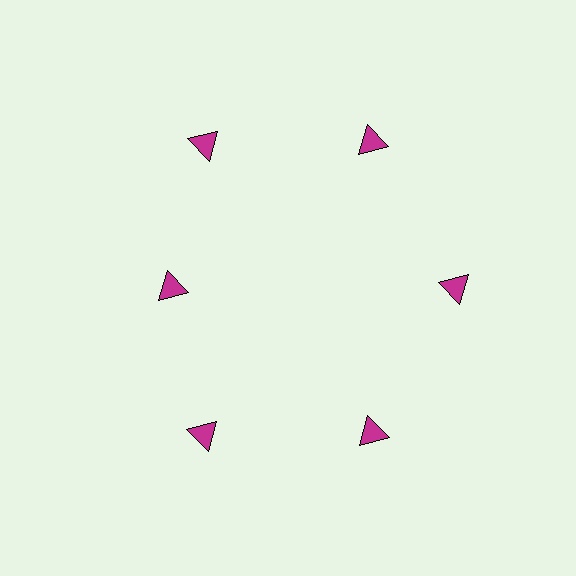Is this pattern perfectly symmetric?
No. The 6 magenta triangles are arranged in a ring, but one element near the 9 o'clock position is pulled inward toward the center, breaking the 6-fold rotational symmetry.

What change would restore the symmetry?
The symmetry would be restored by moving it outward, back onto the ring so that all 6 triangles sit at equal angles and equal distance from the center.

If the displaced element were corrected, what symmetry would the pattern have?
It would have 6-fold rotational symmetry — the pattern would map onto itself every 60 degrees.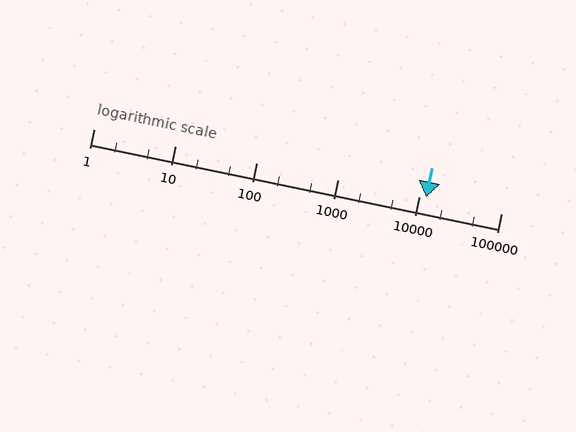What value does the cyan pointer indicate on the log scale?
The pointer indicates approximately 12000.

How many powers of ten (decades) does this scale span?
The scale spans 5 decades, from 1 to 100000.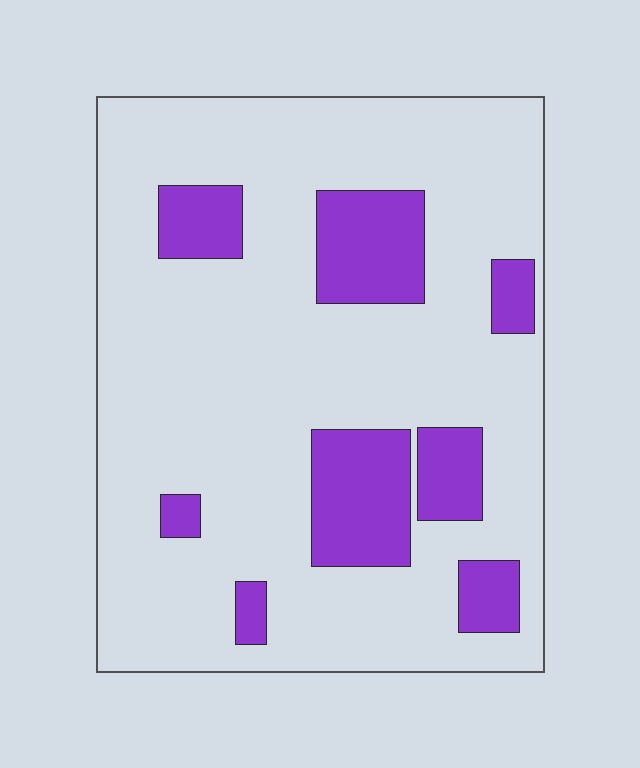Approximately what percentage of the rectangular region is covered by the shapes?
Approximately 20%.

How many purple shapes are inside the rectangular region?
8.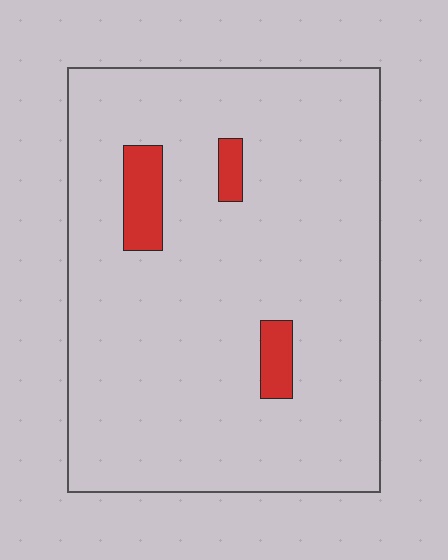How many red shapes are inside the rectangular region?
3.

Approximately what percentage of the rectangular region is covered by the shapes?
Approximately 5%.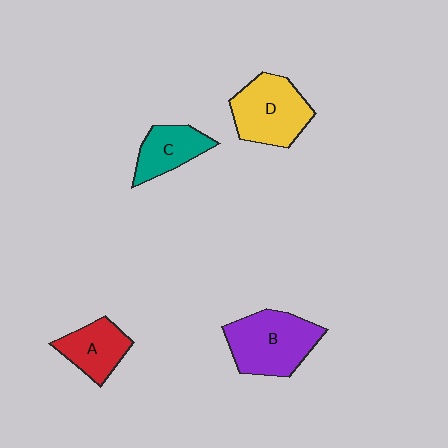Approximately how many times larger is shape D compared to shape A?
Approximately 1.5 times.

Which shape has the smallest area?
Shape C (teal).